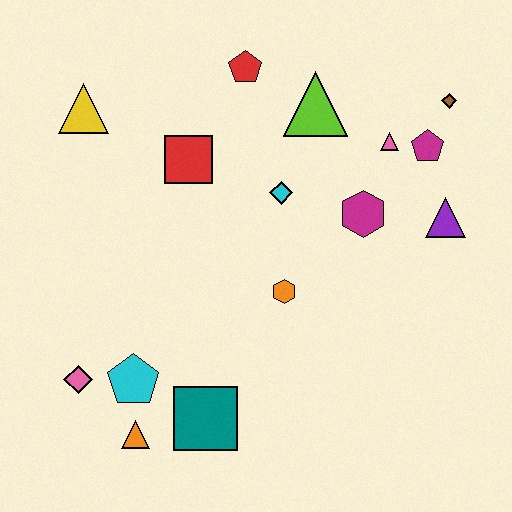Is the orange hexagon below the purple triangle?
Yes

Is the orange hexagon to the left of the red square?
No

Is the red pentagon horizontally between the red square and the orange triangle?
No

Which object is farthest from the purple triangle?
The pink diamond is farthest from the purple triangle.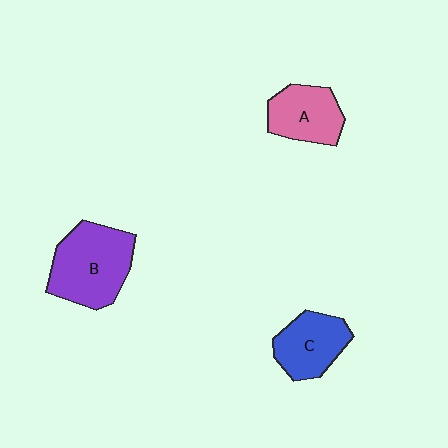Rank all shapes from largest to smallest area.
From largest to smallest: B (purple), C (blue), A (pink).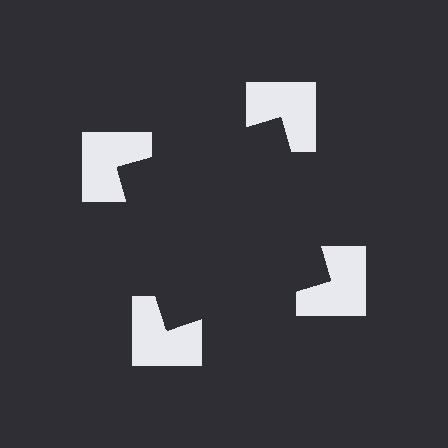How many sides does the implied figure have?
4 sides.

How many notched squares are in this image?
There are 4 — one at each vertex of the illusory square.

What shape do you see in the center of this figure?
An illusory square — its edges are inferred from the aligned wedge cuts in the notched squares, not physically drawn.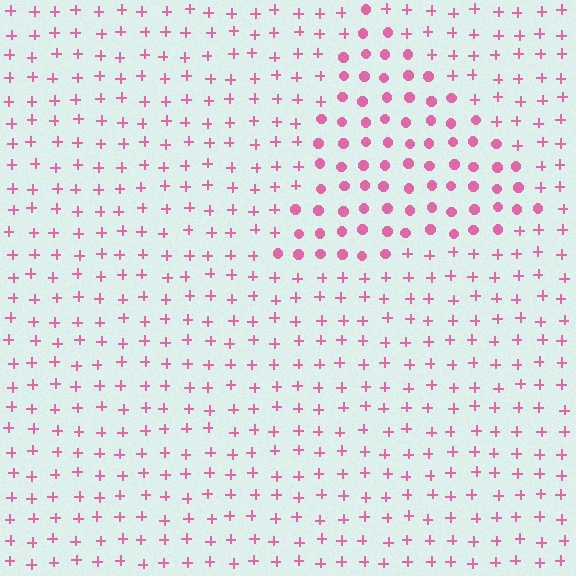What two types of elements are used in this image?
The image uses circles inside the triangle region and plus signs outside it.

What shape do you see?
I see a triangle.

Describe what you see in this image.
The image is filled with small pink elements arranged in a uniform grid. A triangle-shaped region contains circles, while the surrounding area contains plus signs. The boundary is defined purely by the change in element shape.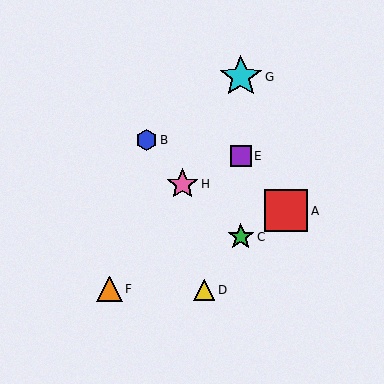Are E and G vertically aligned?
Yes, both are at x≈241.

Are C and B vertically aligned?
No, C is at x≈241 and B is at x≈147.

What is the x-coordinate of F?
Object F is at x≈109.